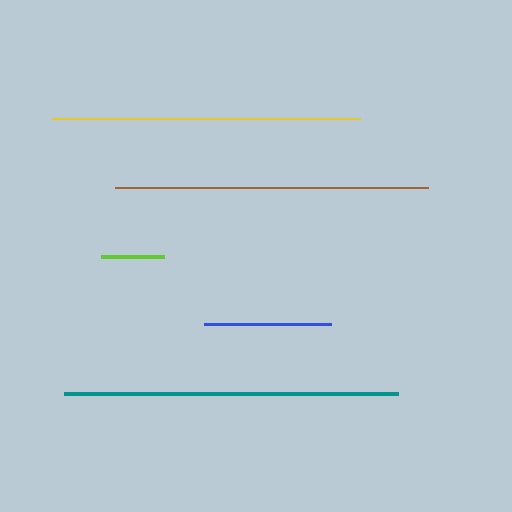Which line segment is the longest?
The teal line is the longest at approximately 334 pixels.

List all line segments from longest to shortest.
From longest to shortest: teal, brown, yellow, blue, lime.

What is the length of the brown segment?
The brown segment is approximately 313 pixels long.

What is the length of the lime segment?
The lime segment is approximately 63 pixels long.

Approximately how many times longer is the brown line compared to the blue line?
The brown line is approximately 2.5 times the length of the blue line.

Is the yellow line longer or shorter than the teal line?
The teal line is longer than the yellow line.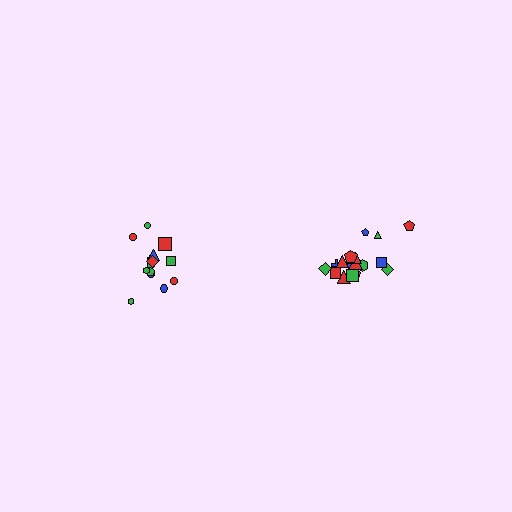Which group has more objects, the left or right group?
The right group.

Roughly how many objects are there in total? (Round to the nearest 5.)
Roughly 35 objects in total.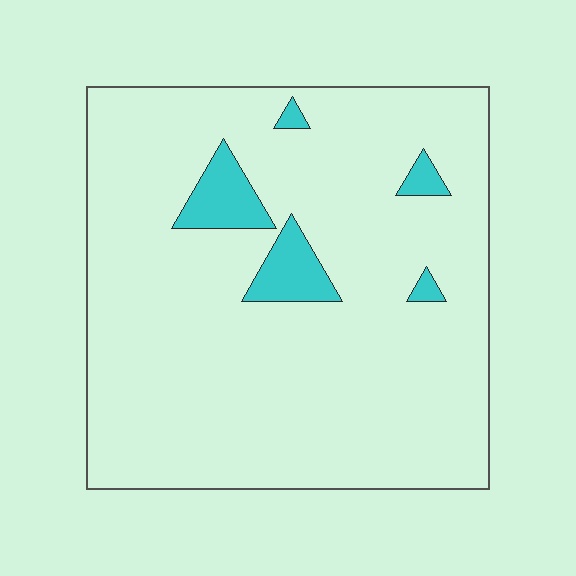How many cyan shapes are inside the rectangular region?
5.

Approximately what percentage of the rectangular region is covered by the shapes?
Approximately 5%.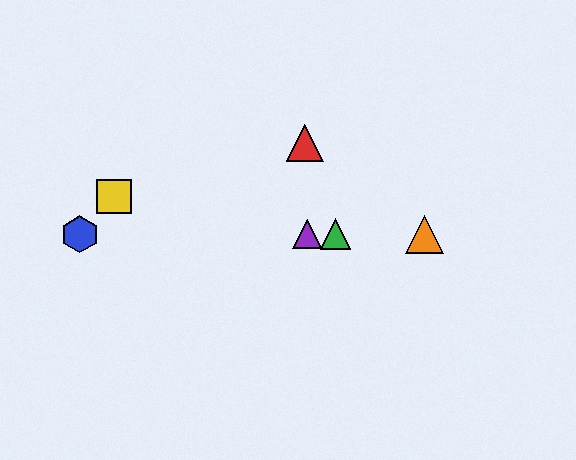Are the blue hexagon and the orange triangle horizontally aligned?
Yes, both are at y≈234.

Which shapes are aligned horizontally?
The blue hexagon, the green triangle, the purple triangle, the orange triangle are aligned horizontally.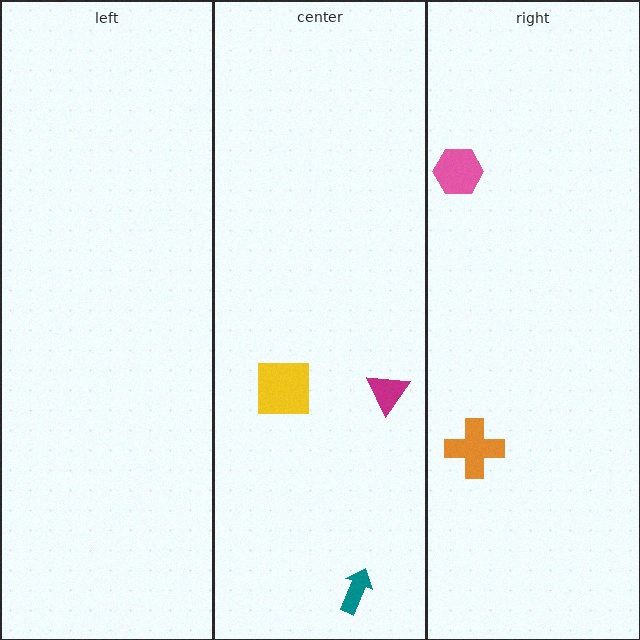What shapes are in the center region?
The magenta triangle, the teal arrow, the yellow square.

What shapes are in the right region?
The orange cross, the pink hexagon.